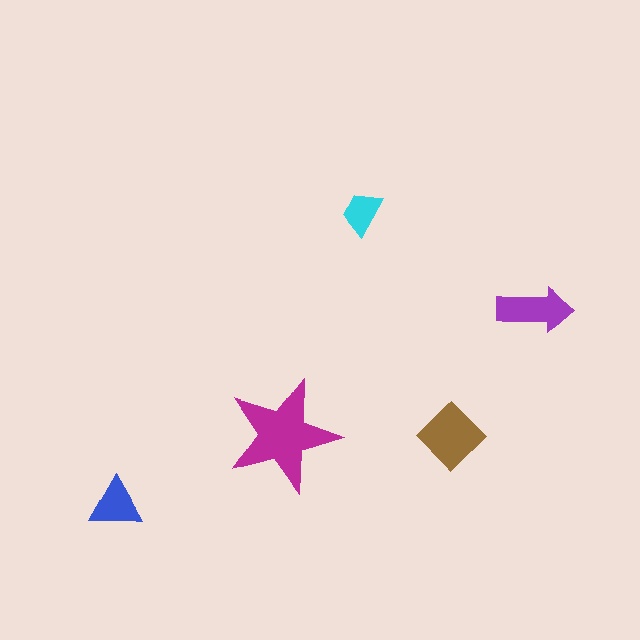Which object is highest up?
The cyan trapezoid is topmost.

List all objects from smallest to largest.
The cyan trapezoid, the blue triangle, the purple arrow, the brown diamond, the magenta star.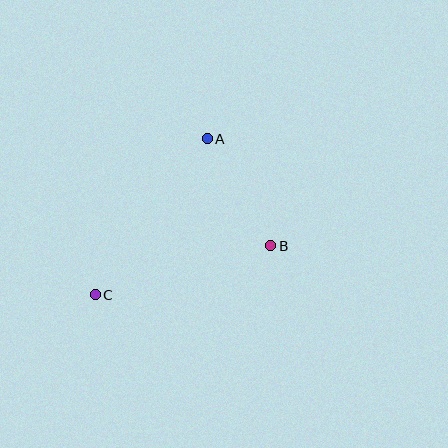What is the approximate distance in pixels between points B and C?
The distance between B and C is approximately 182 pixels.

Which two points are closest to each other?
Points A and B are closest to each other.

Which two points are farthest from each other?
Points A and C are farthest from each other.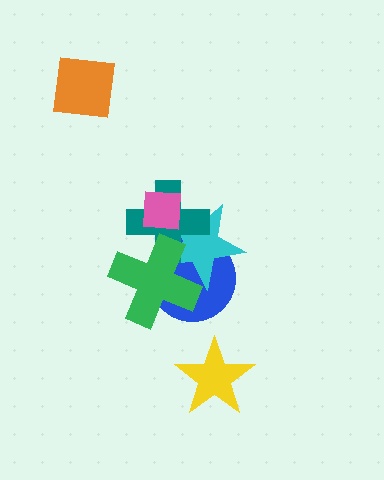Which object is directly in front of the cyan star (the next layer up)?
The teal cross is directly in front of the cyan star.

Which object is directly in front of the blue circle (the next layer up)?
The cyan star is directly in front of the blue circle.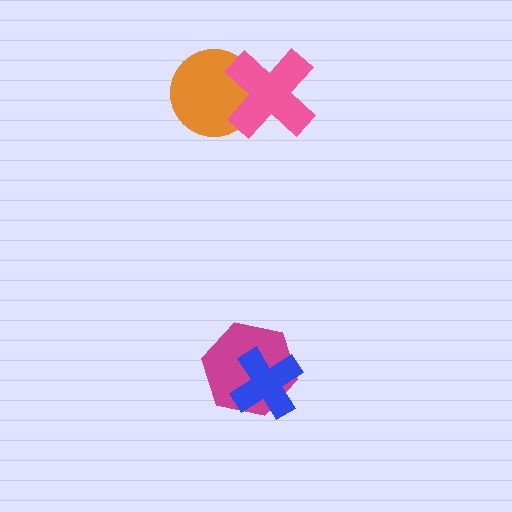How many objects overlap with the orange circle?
1 object overlaps with the orange circle.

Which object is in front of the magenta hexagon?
The blue cross is in front of the magenta hexagon.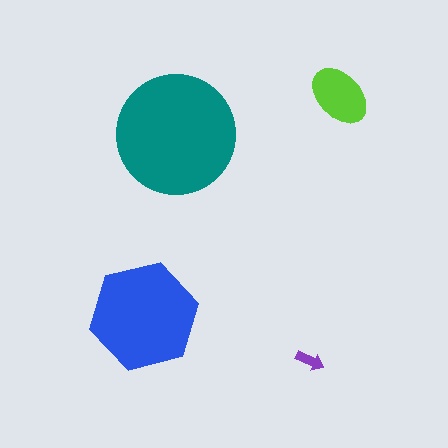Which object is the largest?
The teal circle.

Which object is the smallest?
The purple arrow.